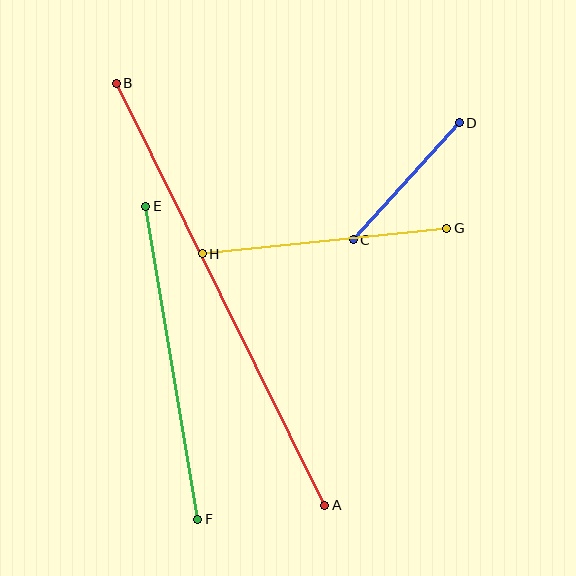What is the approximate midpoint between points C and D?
The midpoint is at approximately (406, 181) pixels.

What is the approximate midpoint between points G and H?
The midpoint is at approximately (324, 241) pixels.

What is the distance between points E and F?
The distance is approximately 317 pixels.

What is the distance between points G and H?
The distance is approximately 245 pixels.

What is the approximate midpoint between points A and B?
The midpoint is at approximately (221, 294) pixels.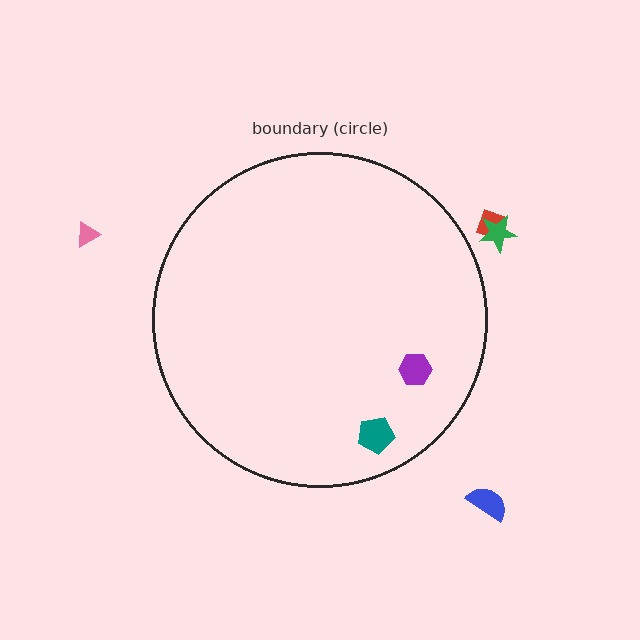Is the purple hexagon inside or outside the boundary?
Inside.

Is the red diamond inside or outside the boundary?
Outside.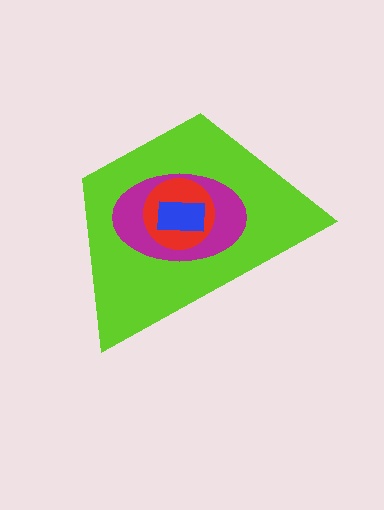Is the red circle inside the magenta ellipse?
Yes.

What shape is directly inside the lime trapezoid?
The magenta ellipse.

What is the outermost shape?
The lime trapezoid.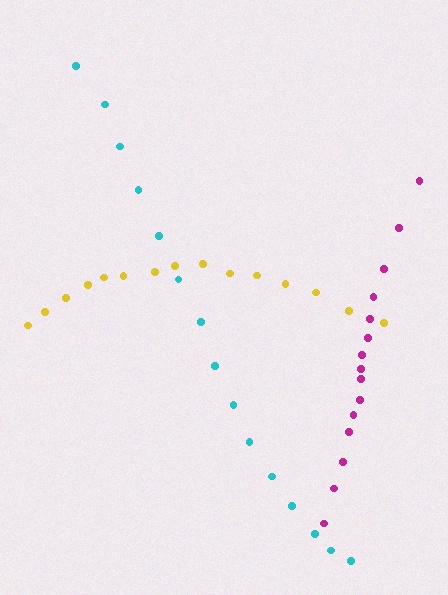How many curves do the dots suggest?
There are 3 distinct paths.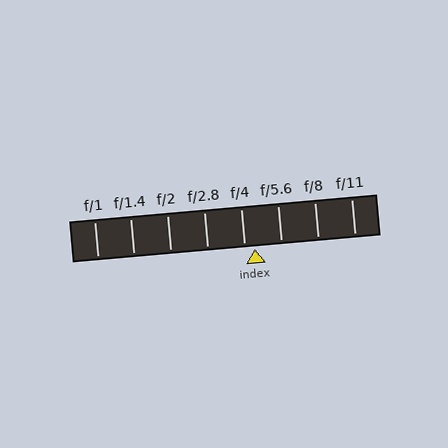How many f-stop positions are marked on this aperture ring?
There are 8 f-stop positions marked.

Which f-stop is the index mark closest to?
The index mark is closest to f/4.